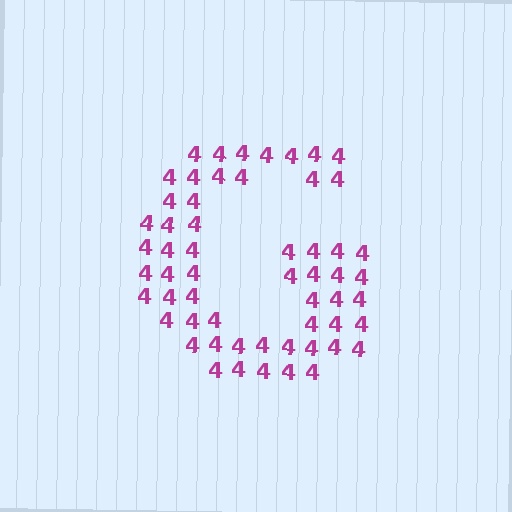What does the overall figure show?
The overall figure shows the letter G.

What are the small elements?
The small elements are digit 4's.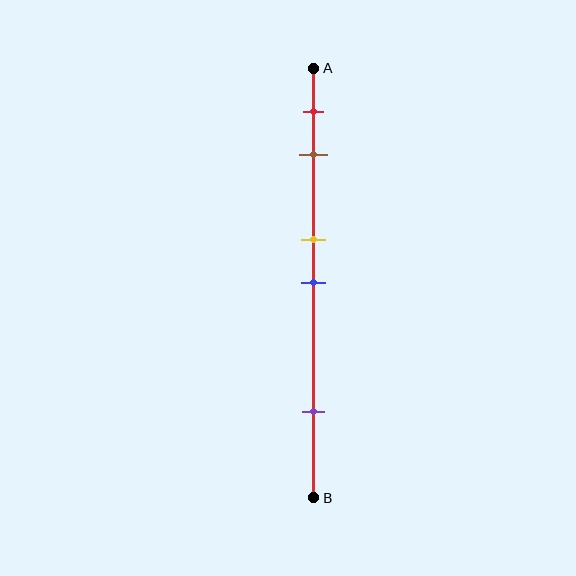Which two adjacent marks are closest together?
The yellow and blue marks are the closest adjacent pair.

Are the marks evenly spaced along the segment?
No, the marks are not evenly spaced.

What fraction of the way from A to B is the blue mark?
The blue mark is approximately 50% (0.5) of the way from A to B.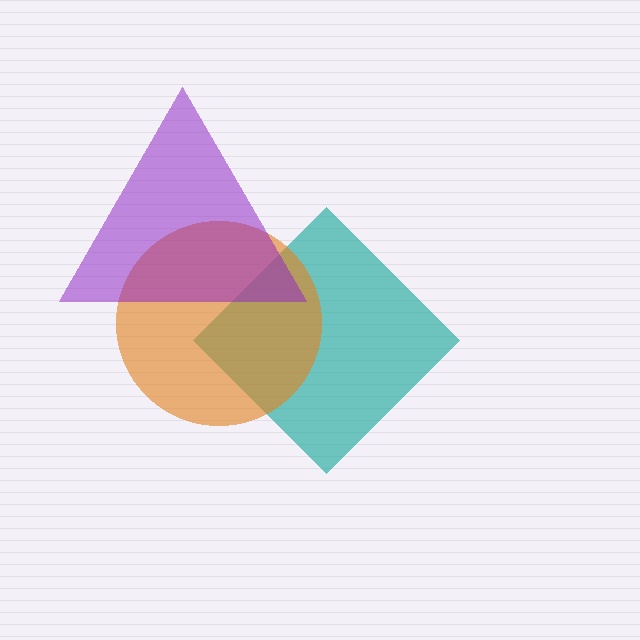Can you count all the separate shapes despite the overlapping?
Yes, there are 3 separate shapes.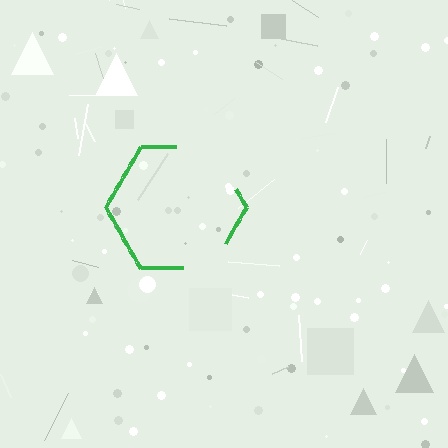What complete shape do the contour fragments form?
The contour fragments form a hexagon.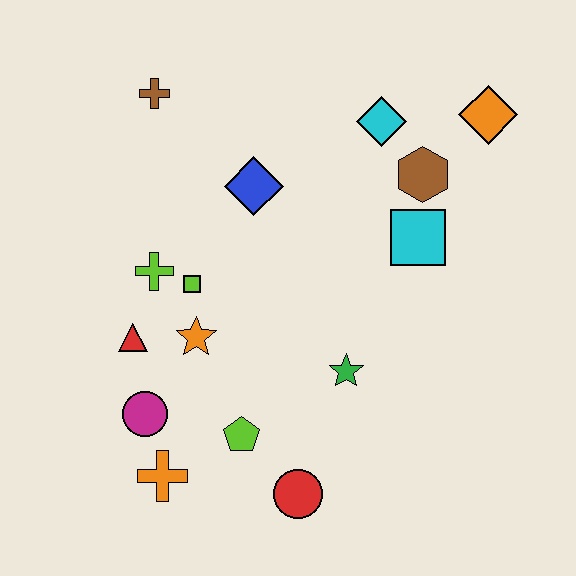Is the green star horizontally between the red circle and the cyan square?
Yes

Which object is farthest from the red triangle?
The orange diamond is farthest from the red triangle.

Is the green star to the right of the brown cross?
Yes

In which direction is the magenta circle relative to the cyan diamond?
The magenta circle is below the cyan diamond.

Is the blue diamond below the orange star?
No